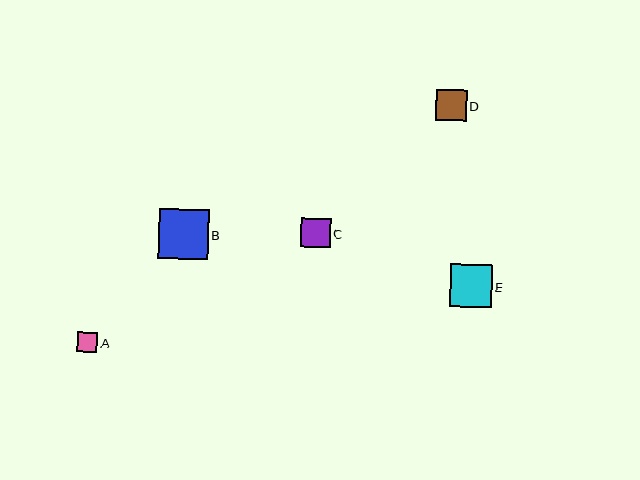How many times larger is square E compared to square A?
Square E is approximately 2.1 times the size of square A.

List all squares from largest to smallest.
From largest to smallest: B, E, D, C, A.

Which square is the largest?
Square B is the largest with a size of approximately 50 pixels.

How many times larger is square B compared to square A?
Square B is approximately 2.5 times the size of square A.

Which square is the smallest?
Square A is the smallest with a size of approximately 20 pixels.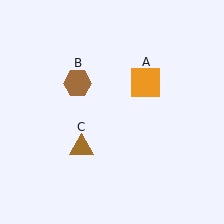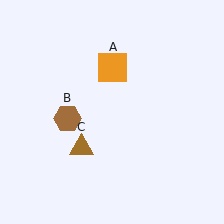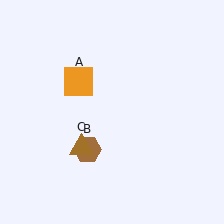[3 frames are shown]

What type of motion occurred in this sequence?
The orange square (object A), brown hexagon (object B) rotated counterclockwise around the center of the scene.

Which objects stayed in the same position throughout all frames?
Brown triangle (object C) remained stationary.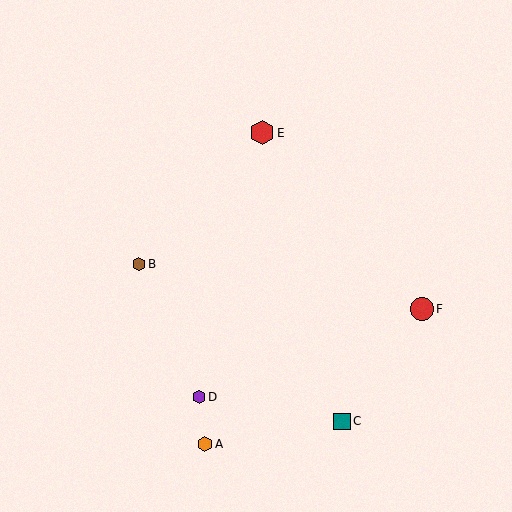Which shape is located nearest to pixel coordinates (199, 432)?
The orange hexagon (labeled A) at (205, 444) is nearest to that location.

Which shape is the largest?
The red hexagon (labeled E) is the largest.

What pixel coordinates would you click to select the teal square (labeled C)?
Click at (342, 421) to select the teal square C.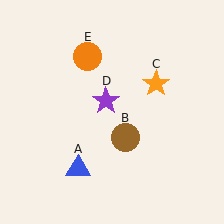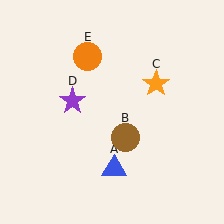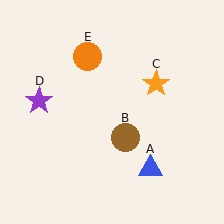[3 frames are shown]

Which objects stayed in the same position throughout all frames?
Brown circle (object B) and orange star (object C) and orange circle (object E) remained stationary.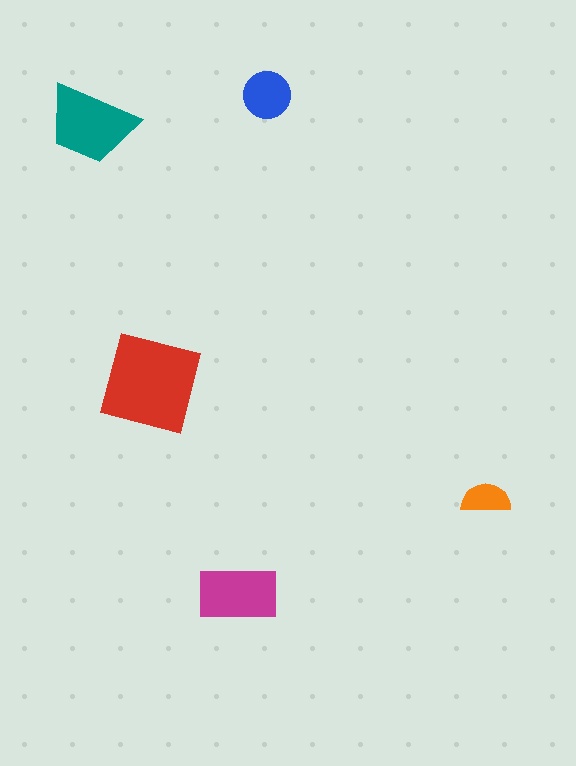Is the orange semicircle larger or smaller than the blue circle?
Smaller.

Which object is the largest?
The red square.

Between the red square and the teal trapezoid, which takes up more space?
The red square.